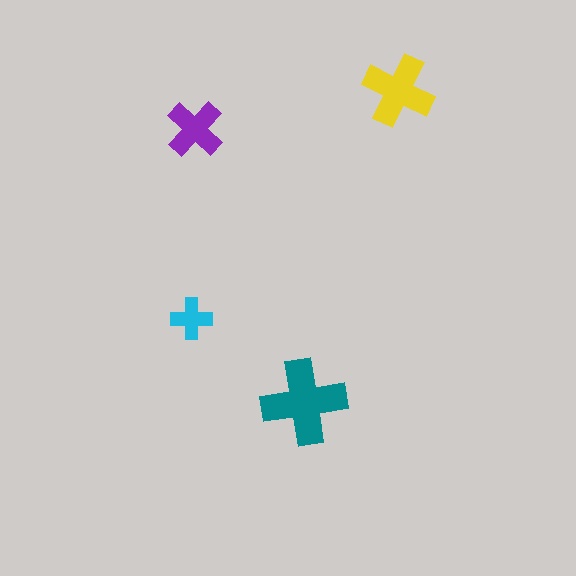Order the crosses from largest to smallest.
the teal one, the yellow one, the purple one, the cyan one.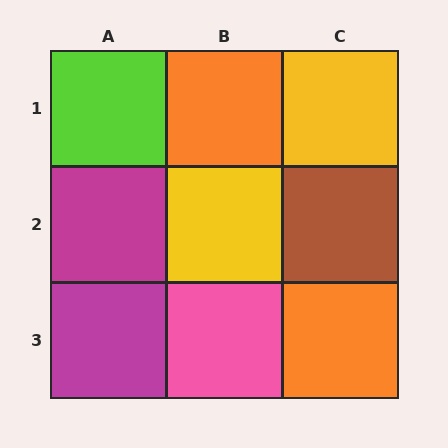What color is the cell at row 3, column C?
Orange.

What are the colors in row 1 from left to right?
Lime, orange, yellow.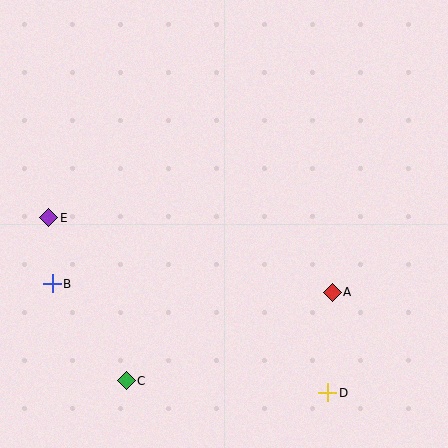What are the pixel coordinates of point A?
Point A is at (332, 292).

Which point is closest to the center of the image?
Point A at (332, 292) is closest to the center.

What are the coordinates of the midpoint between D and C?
The midpoint between D and C is at (227, 387).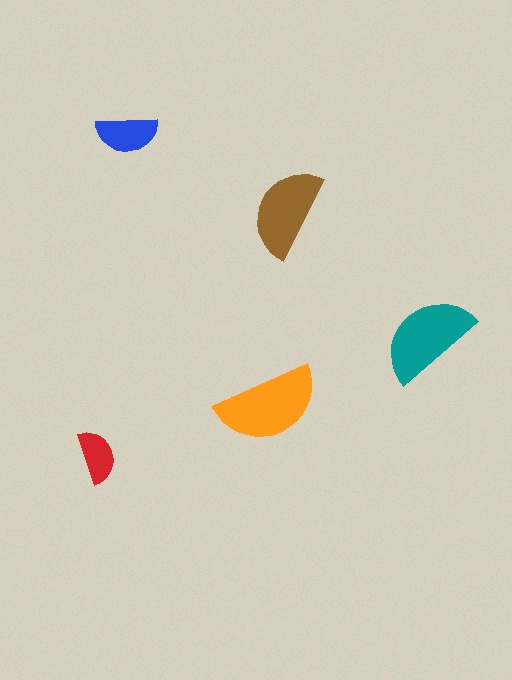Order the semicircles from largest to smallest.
the orange one, the teal one, the brown one, the blue one, the red one.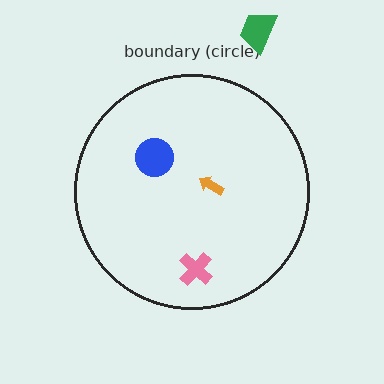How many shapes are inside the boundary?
3 inside, 1 outside.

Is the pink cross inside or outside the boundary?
Inside.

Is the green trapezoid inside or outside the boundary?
Outside.